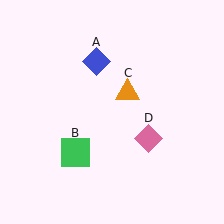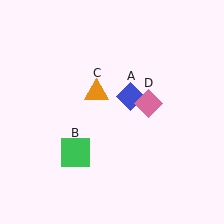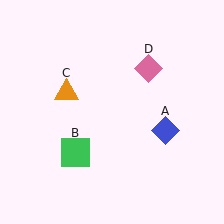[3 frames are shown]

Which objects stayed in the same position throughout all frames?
Green square (object B) remained stationary.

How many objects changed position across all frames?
3 objects changed position: blue diamond (object A), orange triangle (object C), pink diamond (object D).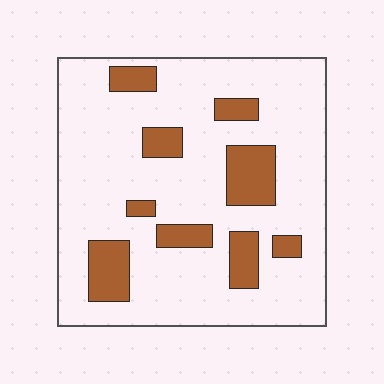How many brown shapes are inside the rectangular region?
9.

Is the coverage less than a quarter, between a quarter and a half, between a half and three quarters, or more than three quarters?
Less than a quarter.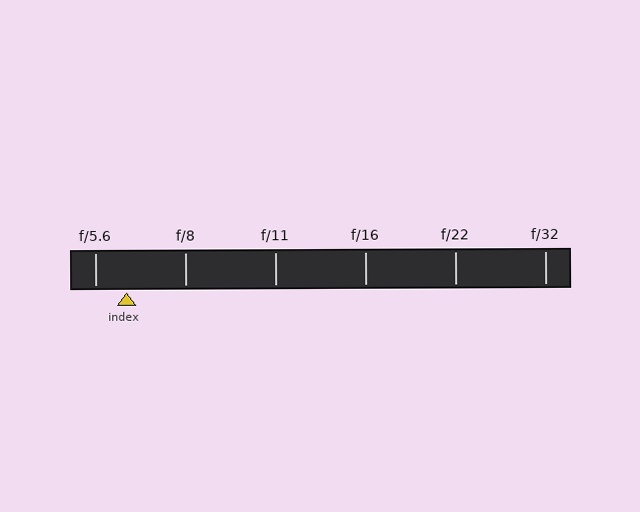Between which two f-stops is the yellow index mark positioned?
The index mark is between f/5.6 and f/8.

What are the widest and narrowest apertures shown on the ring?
The widest aperture shown is f/5.6 and the narrowest is f/32.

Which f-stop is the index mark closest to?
The index mark is closest to f/5.6.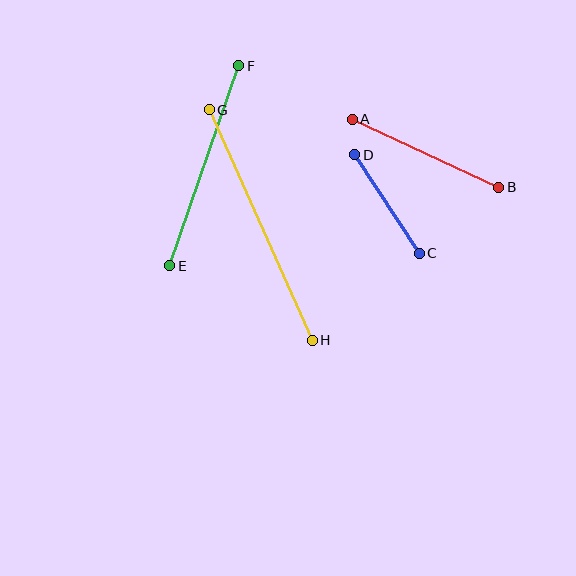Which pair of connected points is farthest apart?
Points G and H are farthest apart.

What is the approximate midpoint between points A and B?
The midpoint is at approximately (426, 153) pixels.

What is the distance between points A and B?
The distance is approximately 161 pixels.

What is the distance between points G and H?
The distance is approximately 252 pixels.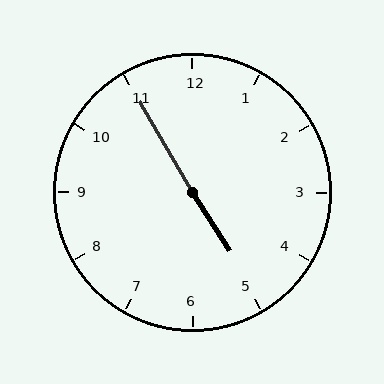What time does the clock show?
4:55.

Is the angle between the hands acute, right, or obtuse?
It is obtuse.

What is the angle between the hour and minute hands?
Approximately 178 degrees.